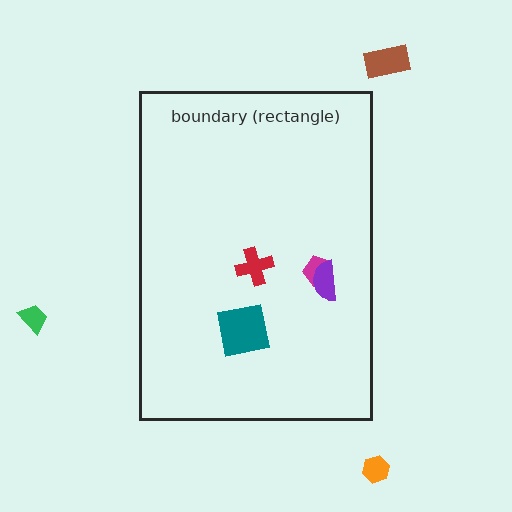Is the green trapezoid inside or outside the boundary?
Outside.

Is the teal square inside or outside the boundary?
Inside.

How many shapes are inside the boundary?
4 inside, 3 outside.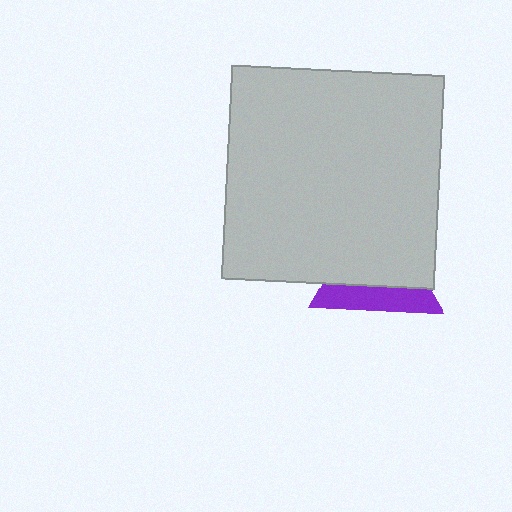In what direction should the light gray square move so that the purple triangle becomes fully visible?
The light gray square should move up. That is the shortest direction to clear the overlap and leave the purple triangle fully visible.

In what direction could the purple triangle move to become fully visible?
The purple triangle could move down. That would shift it out from behind the light gray square entirely.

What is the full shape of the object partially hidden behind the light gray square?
The partially hidden object is a purple triangle.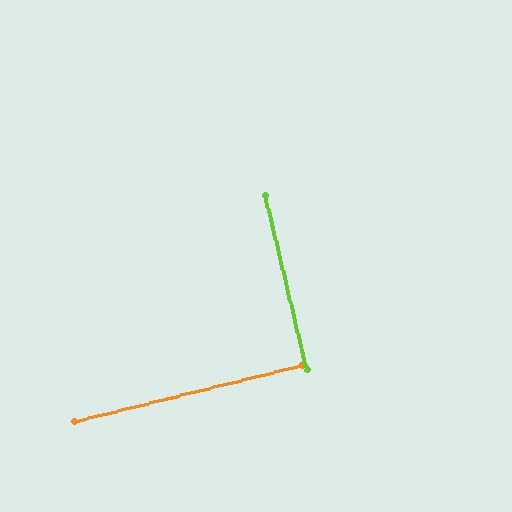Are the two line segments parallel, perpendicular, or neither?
Perpendicular — they meet at approximately 90°.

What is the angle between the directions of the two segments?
Approximately 90 degrees.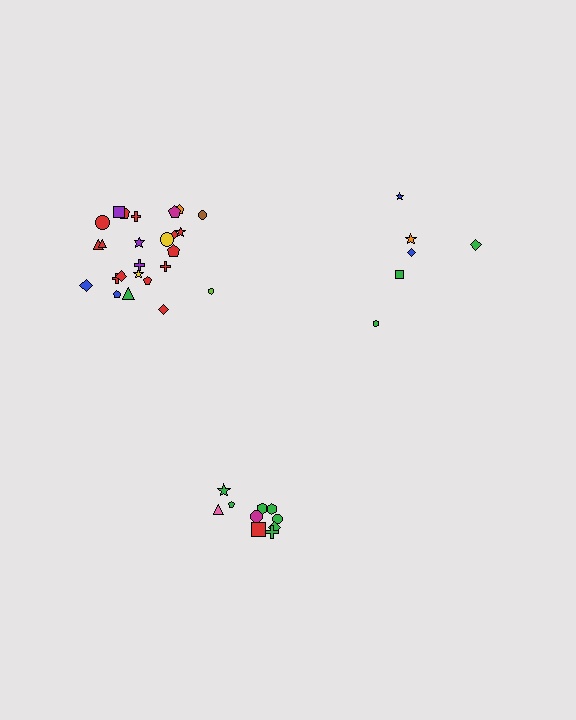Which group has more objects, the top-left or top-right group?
The top-left group.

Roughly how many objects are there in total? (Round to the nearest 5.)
Roughly 40 objects in total.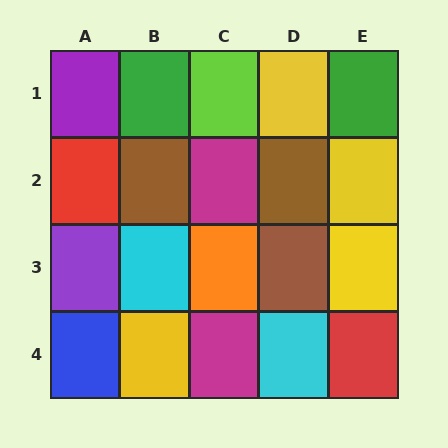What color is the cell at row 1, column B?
Green.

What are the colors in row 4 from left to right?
Blue, yellow, magenta, cyan, red.